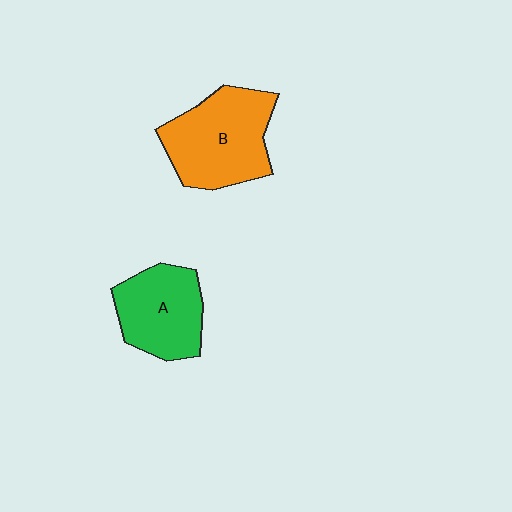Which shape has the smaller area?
Shape A (green).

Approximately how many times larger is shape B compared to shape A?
Approximately 1.3 times.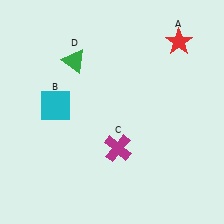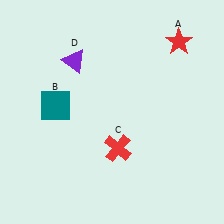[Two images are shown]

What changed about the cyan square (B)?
In Image 1, B is cyan. In Image 2, it changed to teal.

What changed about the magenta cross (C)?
In Image 1, C is magenta. In Image 2, it changed to red.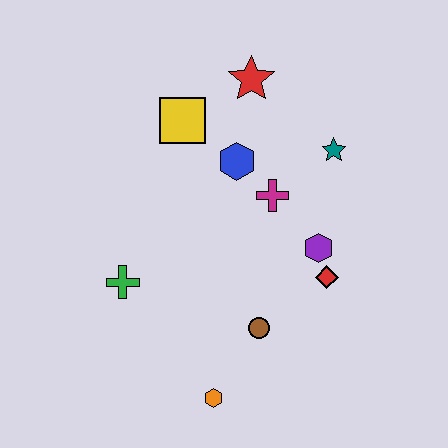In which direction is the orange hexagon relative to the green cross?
The orange hexagon is below the green cross.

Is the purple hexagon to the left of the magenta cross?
No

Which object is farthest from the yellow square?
The orange hexagon is farthest from the yellow square.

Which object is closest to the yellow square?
The blue hexagon is closest to the yellow square.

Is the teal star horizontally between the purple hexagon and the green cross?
No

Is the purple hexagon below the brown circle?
No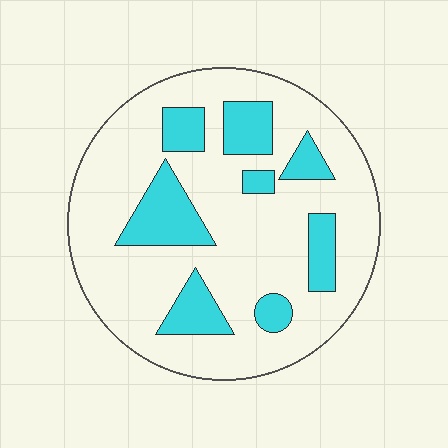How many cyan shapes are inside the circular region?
8.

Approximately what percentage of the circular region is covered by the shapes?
Approximately 25%.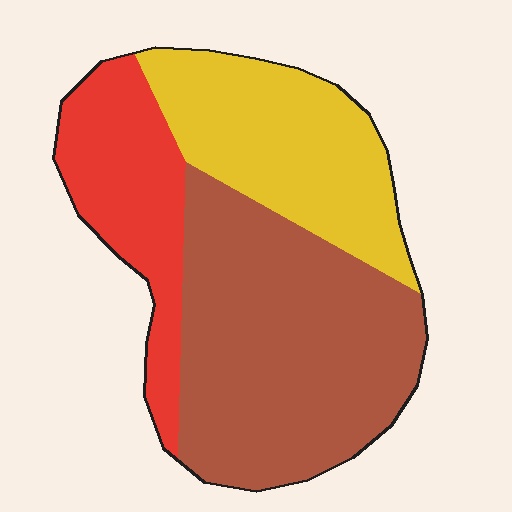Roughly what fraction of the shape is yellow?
Yellow takes up between a quarter and a half of the shape.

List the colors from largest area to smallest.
From largest to smallest: brown, yellow, red.